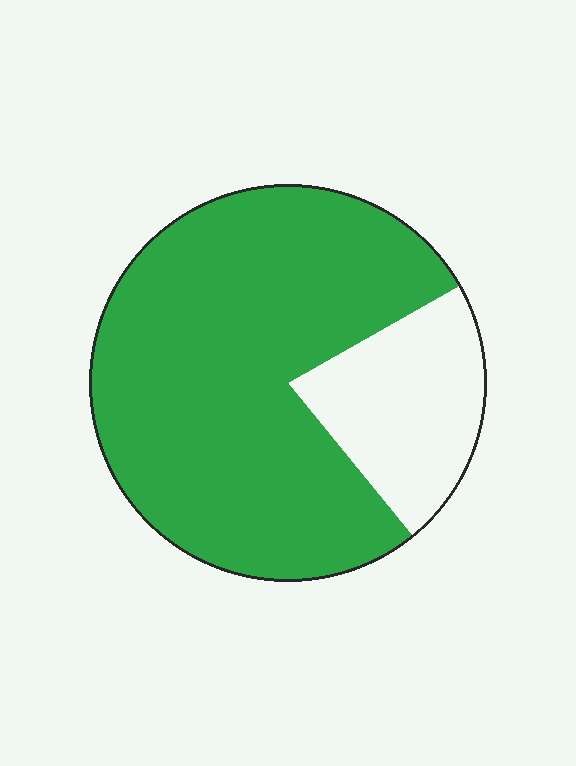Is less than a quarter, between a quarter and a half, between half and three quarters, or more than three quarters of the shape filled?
More than three quarters.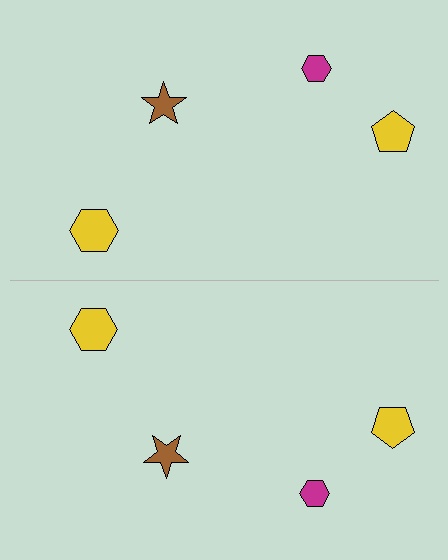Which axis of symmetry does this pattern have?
The pattern has a horizontal axis of symmetry running through the center of the image.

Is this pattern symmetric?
Yes, this pattern has bilateral (reflection) symmetry.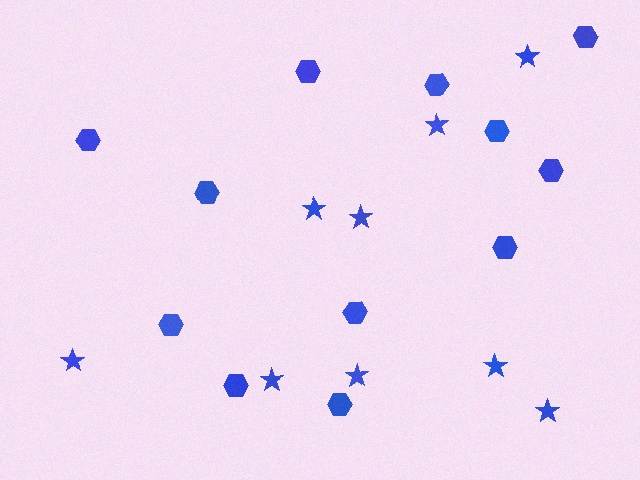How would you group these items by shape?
There are 2 groups: one group of hexagons (12) and one group of stars (9).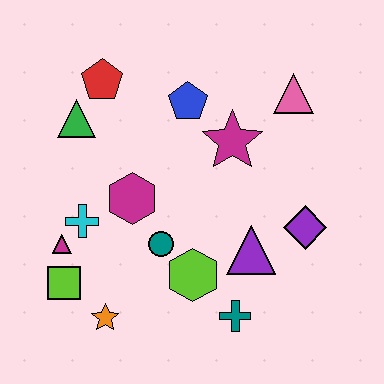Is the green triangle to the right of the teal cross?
No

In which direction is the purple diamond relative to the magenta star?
The purple diamond is below the magenta star.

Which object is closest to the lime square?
The magenta triangle is closest to the lime square.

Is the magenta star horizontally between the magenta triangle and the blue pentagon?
No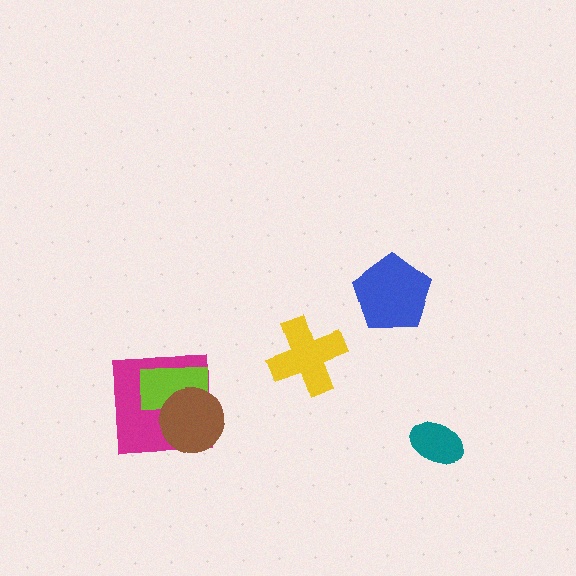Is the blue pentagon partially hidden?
No, no other shape covers it.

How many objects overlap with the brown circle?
2 objects overlap with the brown circle.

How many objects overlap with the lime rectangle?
2 objects overlap with the lime rectangle.